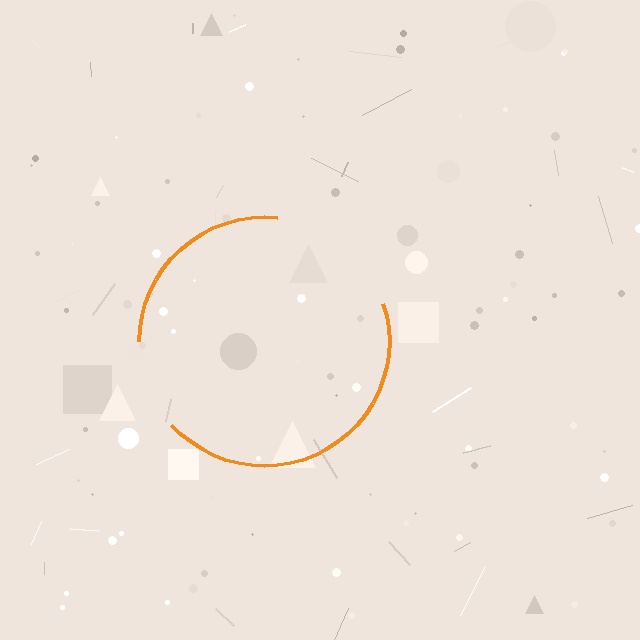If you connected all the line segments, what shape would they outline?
They would outline a circle.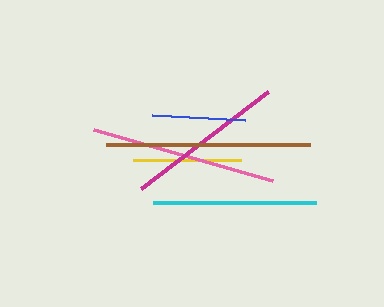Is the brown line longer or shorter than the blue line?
The brown line is longer than the blue line.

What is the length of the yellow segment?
The yellow segment is approximately 108 pixels long.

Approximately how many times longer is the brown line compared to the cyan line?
The brown line is approximately 1.3 times the length of the cyan line.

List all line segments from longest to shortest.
From longest to shortest: brown, pink, cyan, magenta, yellow, blue.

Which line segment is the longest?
The brown line is the longest at approximately 205 pixels.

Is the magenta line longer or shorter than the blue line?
The magenta line is longer than the blue line.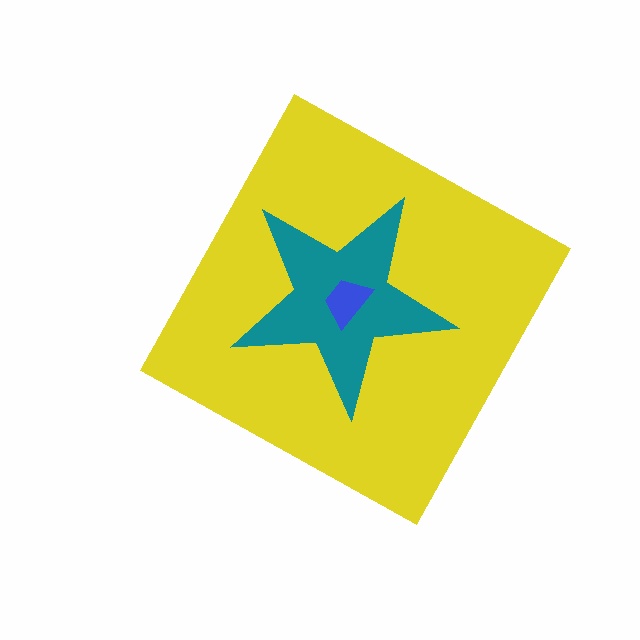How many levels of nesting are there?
3.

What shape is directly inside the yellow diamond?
The teal star.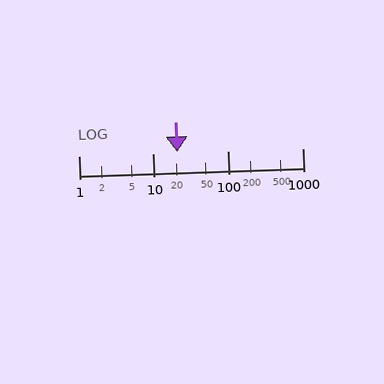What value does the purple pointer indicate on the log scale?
The pointer indicates approximately 21.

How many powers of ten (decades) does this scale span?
The scale spans 3 decades, from 1 to 1000.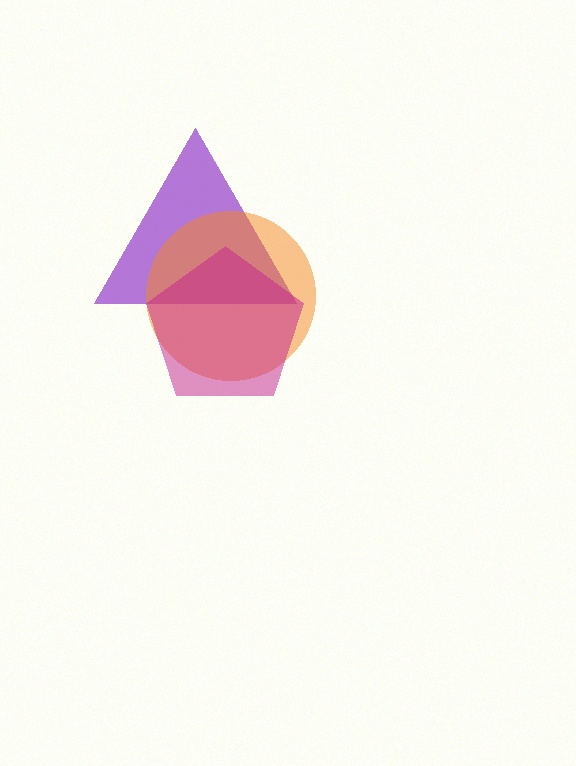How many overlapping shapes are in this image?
There are 3 overlapping shapes in the image.